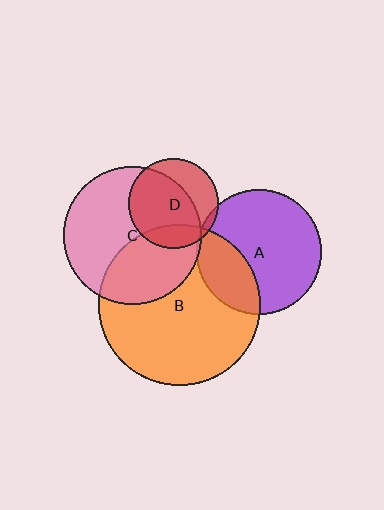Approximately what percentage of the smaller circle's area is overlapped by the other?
Approximately 20%.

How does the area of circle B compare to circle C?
Approximately 1.4 times.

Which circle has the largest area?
Circle B (orange).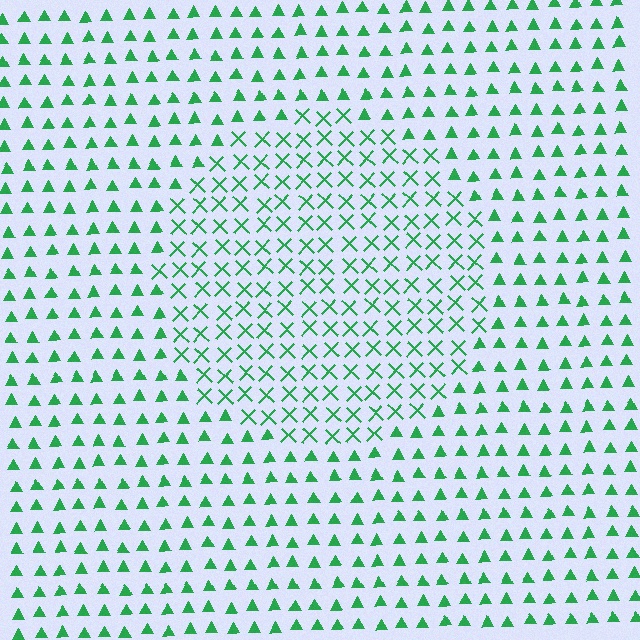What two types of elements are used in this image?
The image uses X marks inside the circle region and triangles outside it.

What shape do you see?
I see a circle.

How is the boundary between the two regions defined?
The boundary is defined by a change in element shape: X marks inside vs. triangles outside. All elements share the same color and spacing.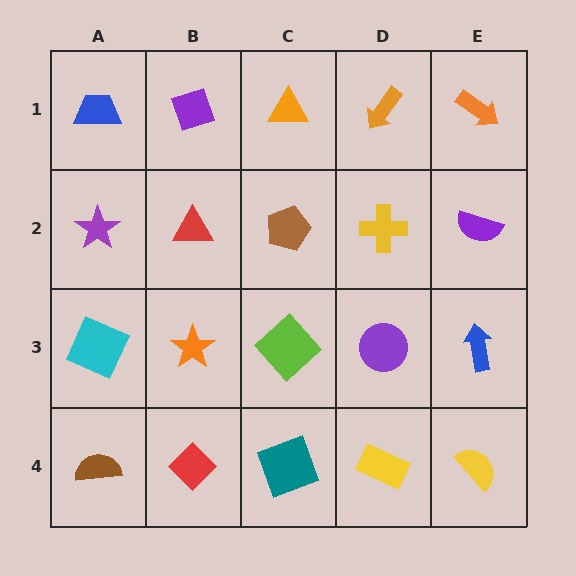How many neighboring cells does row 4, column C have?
3.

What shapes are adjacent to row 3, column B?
A red triangle (row 2, column B), a red diamond (row 4, column B), a cyan square (row 3, column A), a lime diamond (row 3, column C).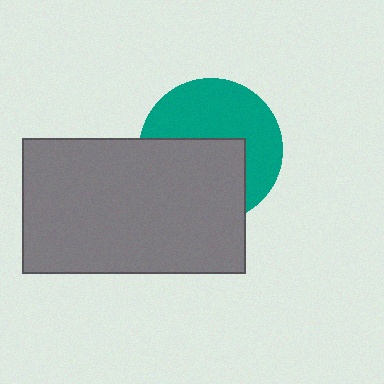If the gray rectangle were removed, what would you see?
You would see the complete teal circle.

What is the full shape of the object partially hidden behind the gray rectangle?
The partially hidden object is a teal circle.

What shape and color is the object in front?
The object in front is a gray rectangle.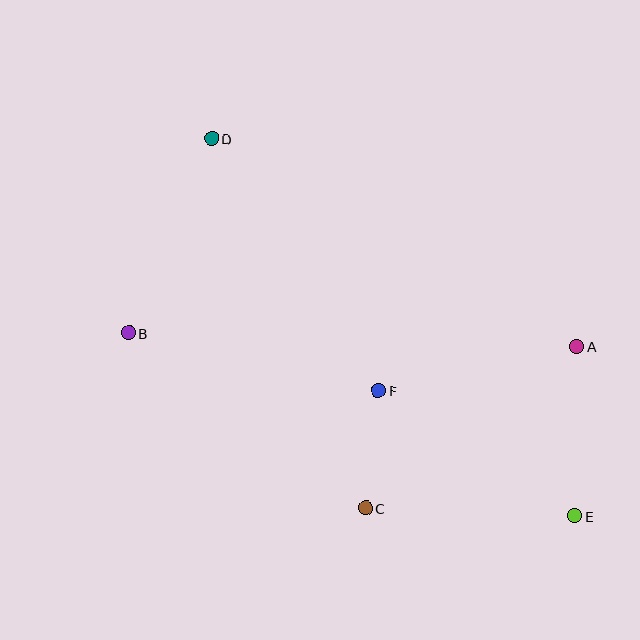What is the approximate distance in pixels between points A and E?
The distance between A and E is approximately 170 pixels.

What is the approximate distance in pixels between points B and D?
The distance between B and D is approximately 211 pixels.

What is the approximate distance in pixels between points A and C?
The distance between A and C is approximately 266 pixels.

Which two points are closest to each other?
Points C and F are closest to each other.